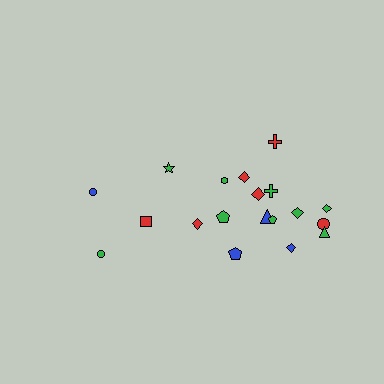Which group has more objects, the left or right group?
The right group.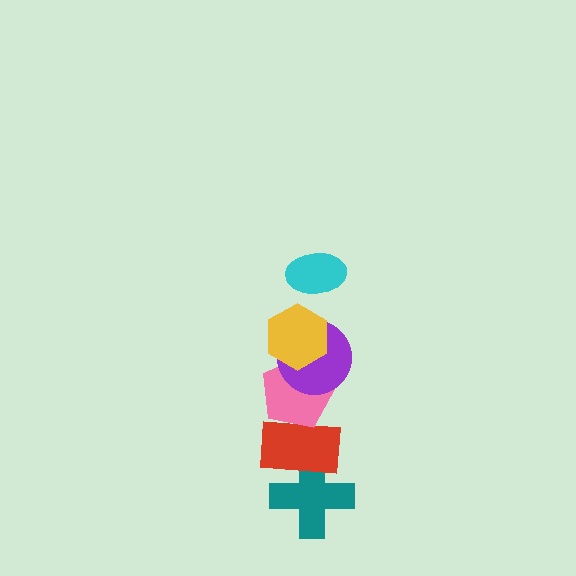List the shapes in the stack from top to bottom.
From top to bottom: the cyan ellipse, the yellow hexagon, the purple circle, the pink pentagon, the red rectangle, the teal cross.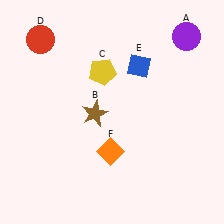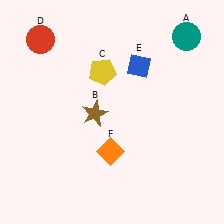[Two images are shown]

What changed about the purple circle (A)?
In Image 1, A is purple. In Image 2, it changed to teal.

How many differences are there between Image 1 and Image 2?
There is 1 difference between the two images.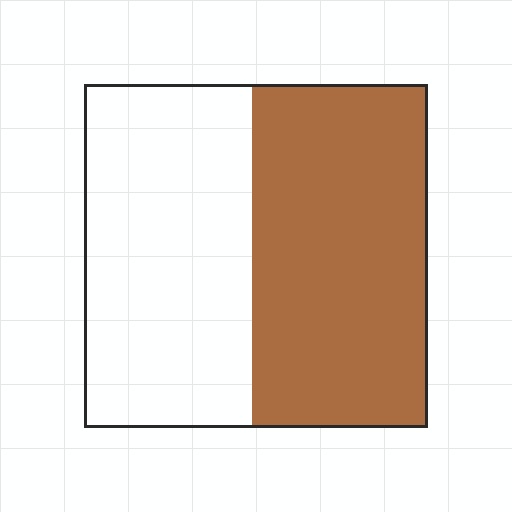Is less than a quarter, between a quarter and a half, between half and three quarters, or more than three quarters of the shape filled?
Between half and three quarters.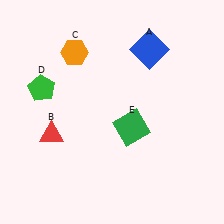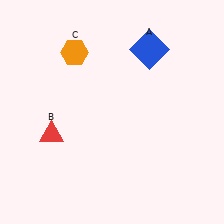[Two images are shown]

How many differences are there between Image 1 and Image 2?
There are 2 differences between the two images.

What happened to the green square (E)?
The green square (E) was removed in Image 2. It was in the bottom-right area of Image 1.